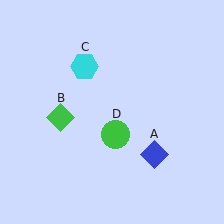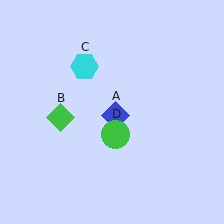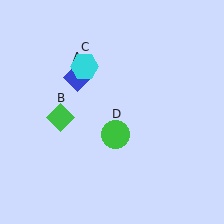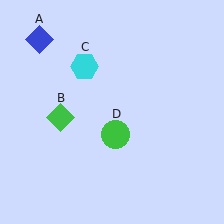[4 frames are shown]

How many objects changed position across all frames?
1 object changed position: blue diamond (object A).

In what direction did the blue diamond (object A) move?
The blue diamond (object A) moved up and to the left.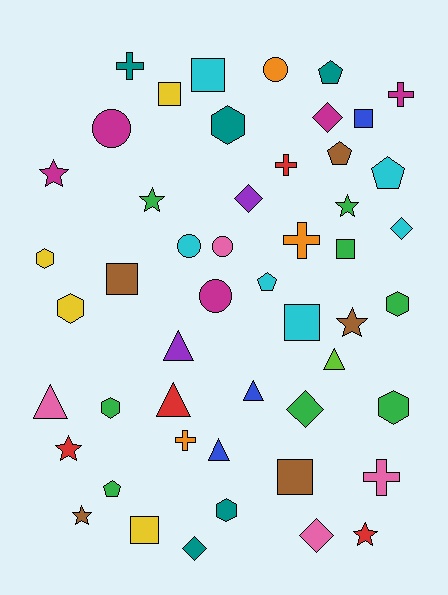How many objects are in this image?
There are 50 objects.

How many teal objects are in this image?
There are 5 teal objects.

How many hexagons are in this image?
There are 7 hexagons.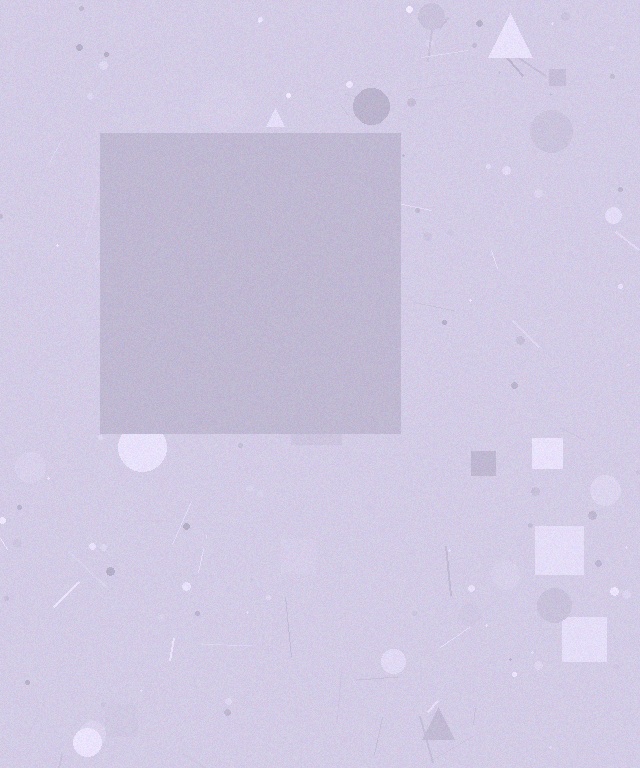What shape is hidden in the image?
A square is hidden in the image.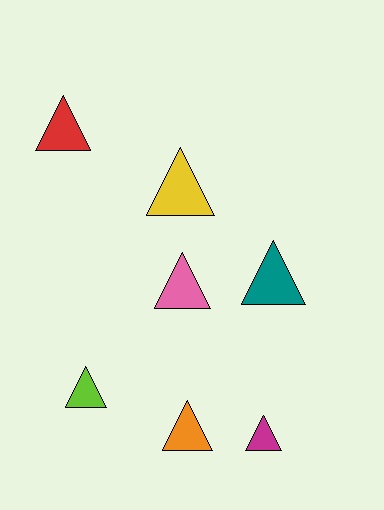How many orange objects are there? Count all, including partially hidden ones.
There is 1 orange object.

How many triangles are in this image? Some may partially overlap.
There are 7 triangles.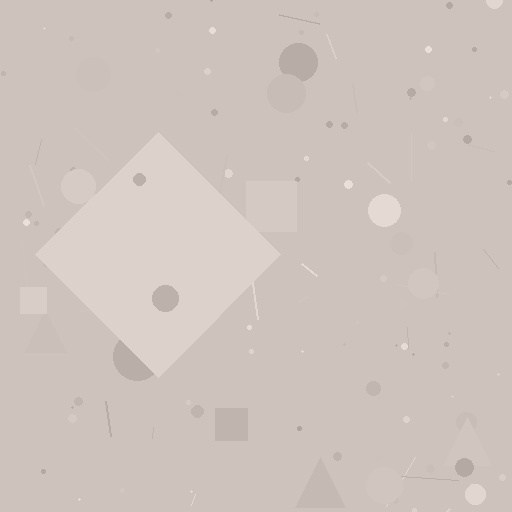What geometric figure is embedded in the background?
A diamond is embedded in the background.